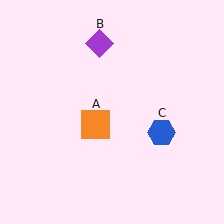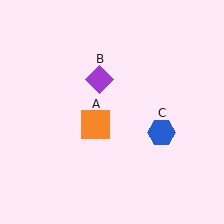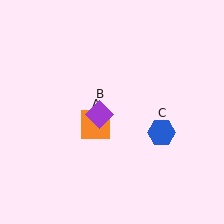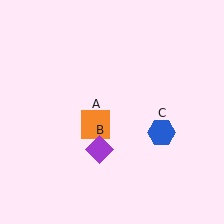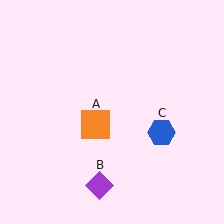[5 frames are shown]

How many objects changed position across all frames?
1 object changed position: purple diamond (object B).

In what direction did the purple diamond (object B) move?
The purple diamond (object B) moved down.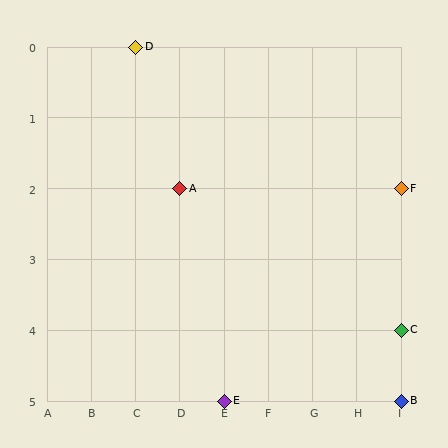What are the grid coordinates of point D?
Point D is at grid coordinates (C, 0).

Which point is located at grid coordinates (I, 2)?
Point F is at (I, 2).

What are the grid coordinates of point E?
Point E is at grid coordinates (E, 5).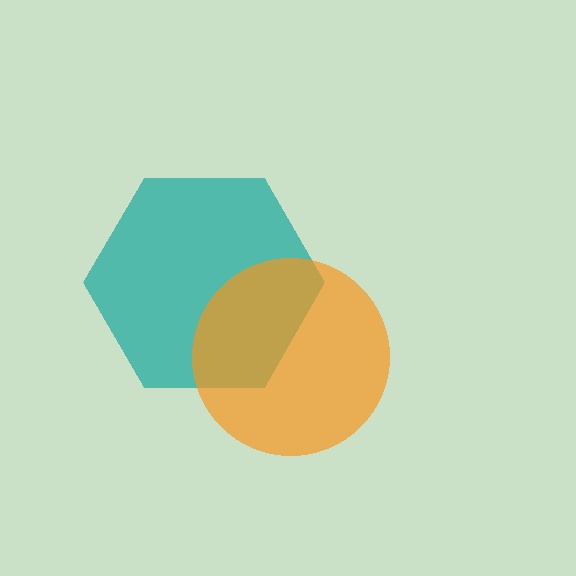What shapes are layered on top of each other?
The layered shapes are: a teal hexagon, an orange circle.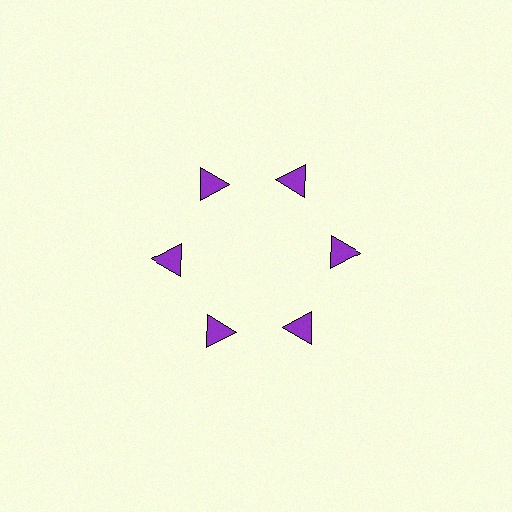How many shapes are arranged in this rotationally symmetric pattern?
There are 6 shapes, arranged in 6 groups of 1.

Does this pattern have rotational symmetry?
Yes, this pattern has 6-fold rotational symmetry. It looks the same after rotating 60 degrees around the center.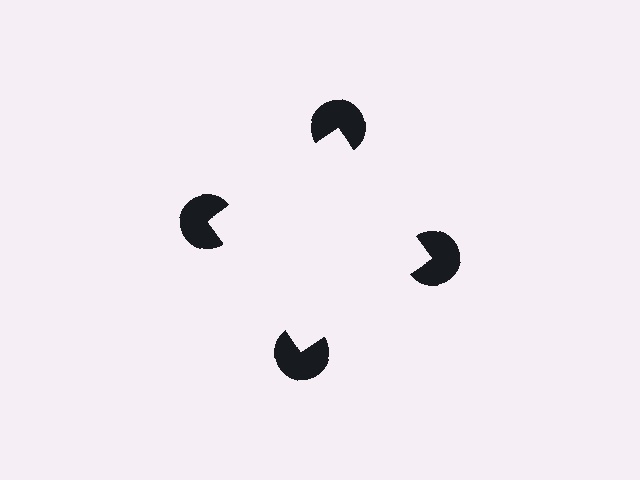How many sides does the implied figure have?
4 sides.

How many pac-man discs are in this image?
There are 4 — one at each vertex of the illusory square.